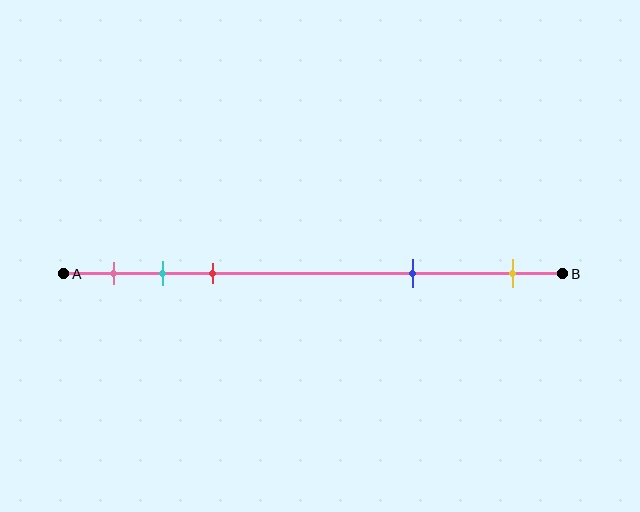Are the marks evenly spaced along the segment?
No, the marks are not evenly spaced.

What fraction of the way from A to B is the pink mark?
The pink mark is approximately 10% (0.1) of the way from A to B.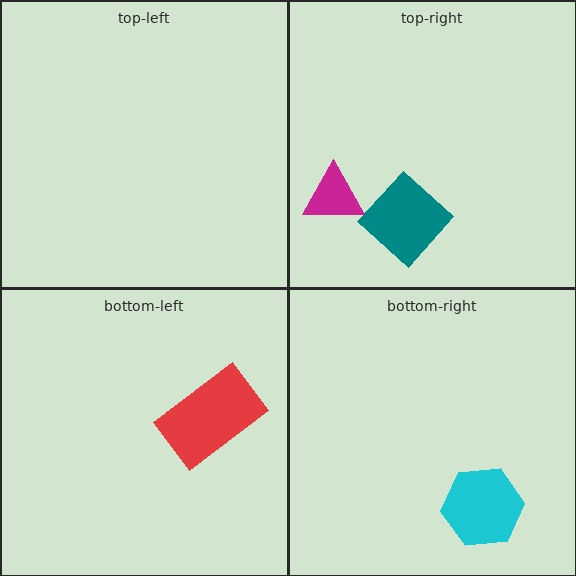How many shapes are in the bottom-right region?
1.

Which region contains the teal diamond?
The top-right region.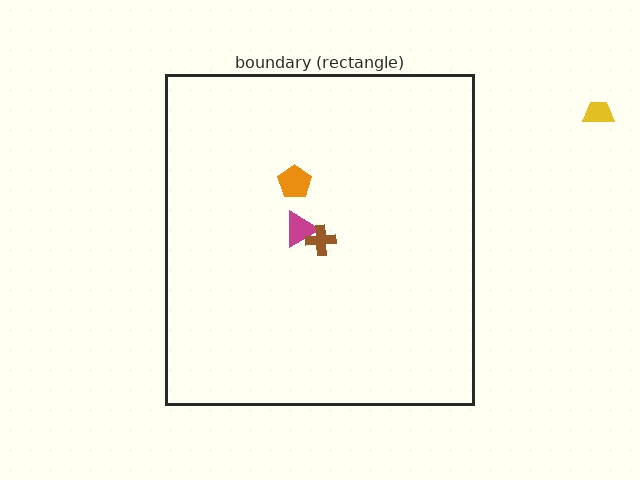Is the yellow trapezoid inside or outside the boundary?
Outside.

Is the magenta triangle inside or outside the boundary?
Inside.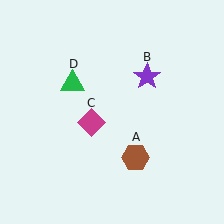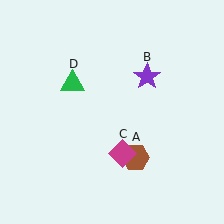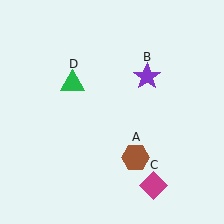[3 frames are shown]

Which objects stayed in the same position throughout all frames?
Brown hexagon (object A) and purple star (object B) and green triangle (object D) remained stationary.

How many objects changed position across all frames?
1 object changed position: magenta diamond (object C).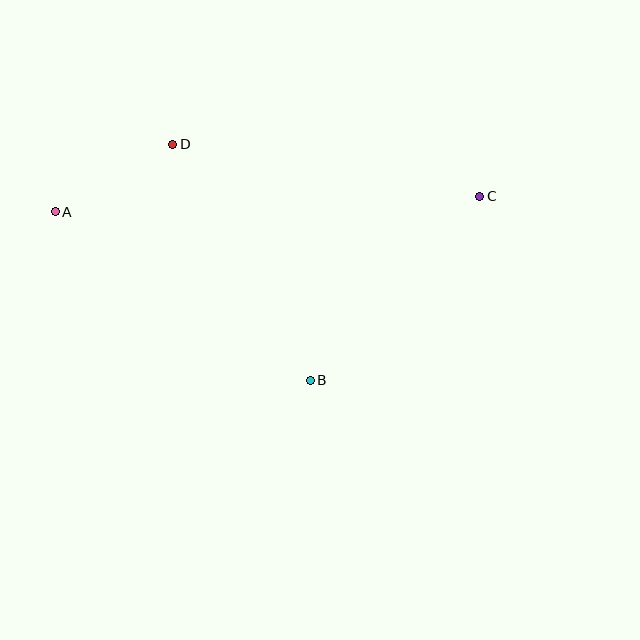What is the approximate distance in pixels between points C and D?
The distance between C and D is approximately 311 pixels.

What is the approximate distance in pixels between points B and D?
The distance between B and D is approximately 273 pixels.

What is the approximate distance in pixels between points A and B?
The distance between A and B is approximately 306 pixels.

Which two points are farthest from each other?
Points A and C are farthest from each other.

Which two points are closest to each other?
Points A and D are closest to each other.